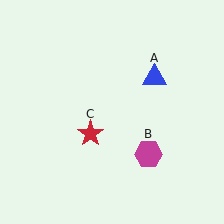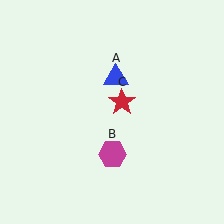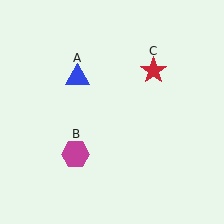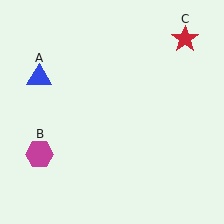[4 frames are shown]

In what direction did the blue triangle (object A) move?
The blue triangle (object A) moved left.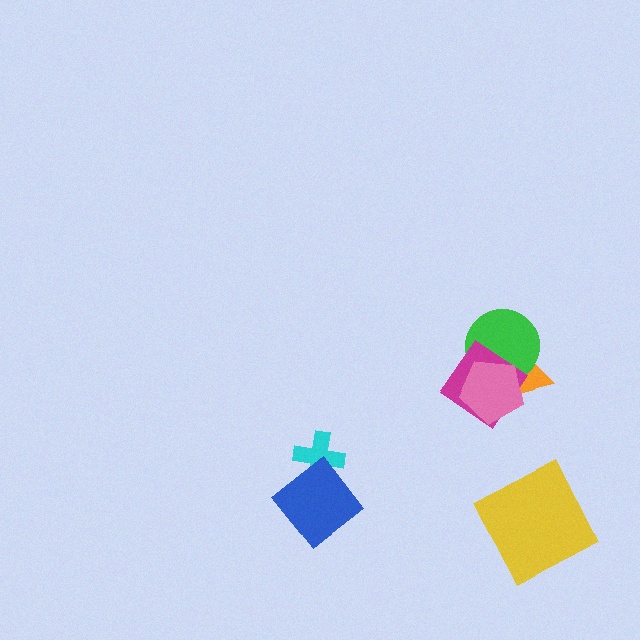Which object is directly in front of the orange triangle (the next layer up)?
The green circle is directly in front of the orange triangle.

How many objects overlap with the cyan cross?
1 object overlaps with the cyan cross.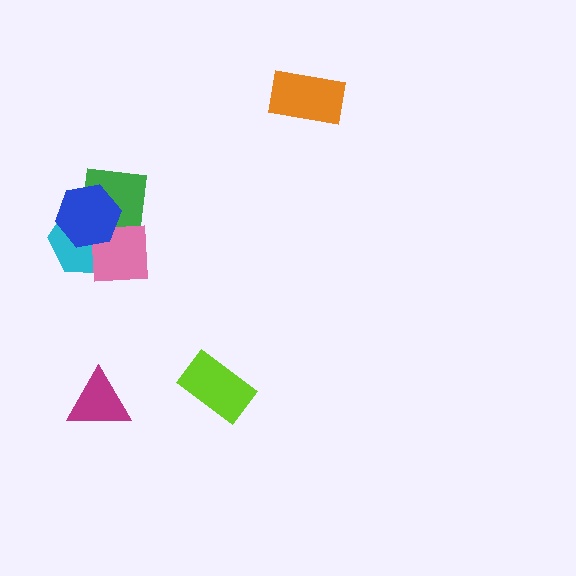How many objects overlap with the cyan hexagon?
3 objects overlap with the cyan hexagon.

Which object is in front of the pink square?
The blue hexagon is in front of the pink square.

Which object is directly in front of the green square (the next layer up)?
The pink square is directly in front of the green square.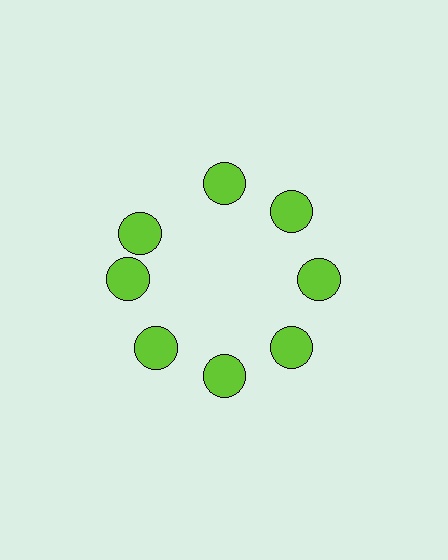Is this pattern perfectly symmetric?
No. The 8 lime circles are arranged in a ring, but one element near the 10 o'clock position is rotated out of alignment along the ring, breaking the 8-fold rotational symmetry.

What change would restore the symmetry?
The symmetry would be restored by rotating it back into even spacing with its neighbors so that all 8 circles sit at equal angles and equal distance from the center.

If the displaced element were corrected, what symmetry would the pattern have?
It would have 8-fold rotational symmetry — the pattern would map onto itself every 45 degrees.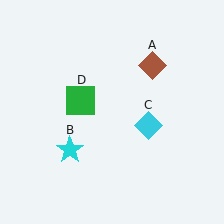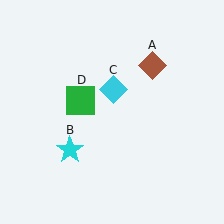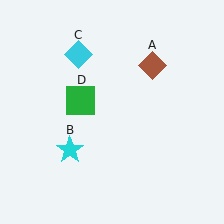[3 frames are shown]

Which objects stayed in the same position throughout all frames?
Brown diamond (object A) and cyan star (object B) and green square (object D) remained stationary.